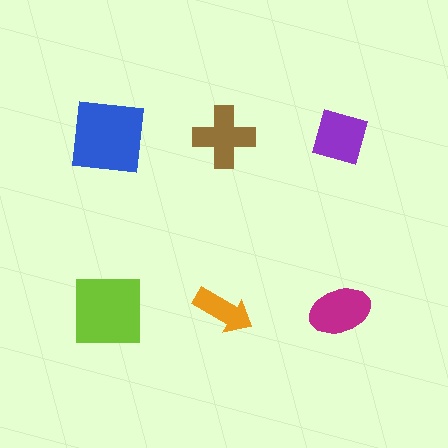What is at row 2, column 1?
A lime square.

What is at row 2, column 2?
An orange arrow.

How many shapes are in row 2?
3 shapes.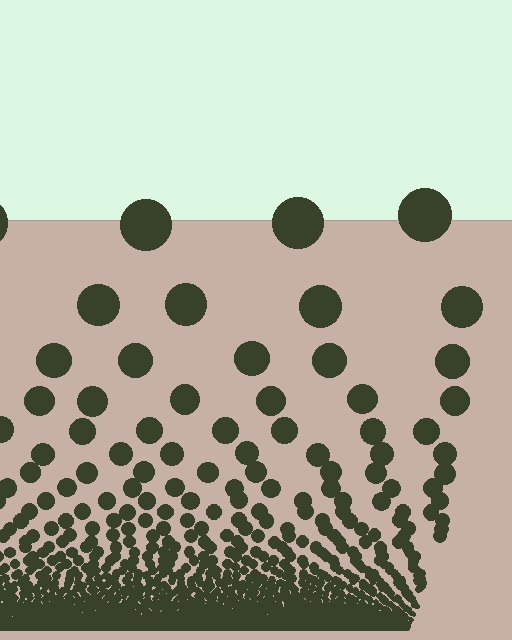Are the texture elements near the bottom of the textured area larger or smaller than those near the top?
Smaller. The gradient is inverted — elements near the bottom are smaller and denser.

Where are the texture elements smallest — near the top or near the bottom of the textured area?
Near the bottom.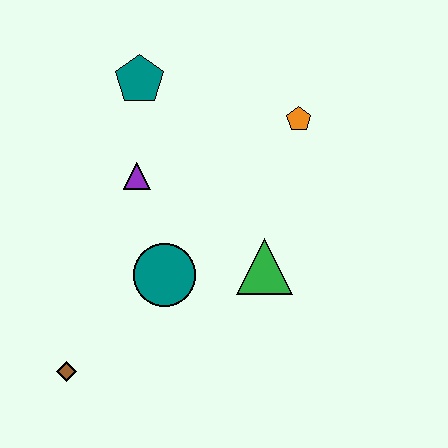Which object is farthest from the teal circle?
The orange pentagon is farthest from the teal circle.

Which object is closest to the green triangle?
The teal circle is closest to the green triangle.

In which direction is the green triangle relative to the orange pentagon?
The green triangle is below the orange pentagon.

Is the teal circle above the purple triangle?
No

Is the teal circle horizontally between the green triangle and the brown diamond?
Yes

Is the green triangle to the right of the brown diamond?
Yes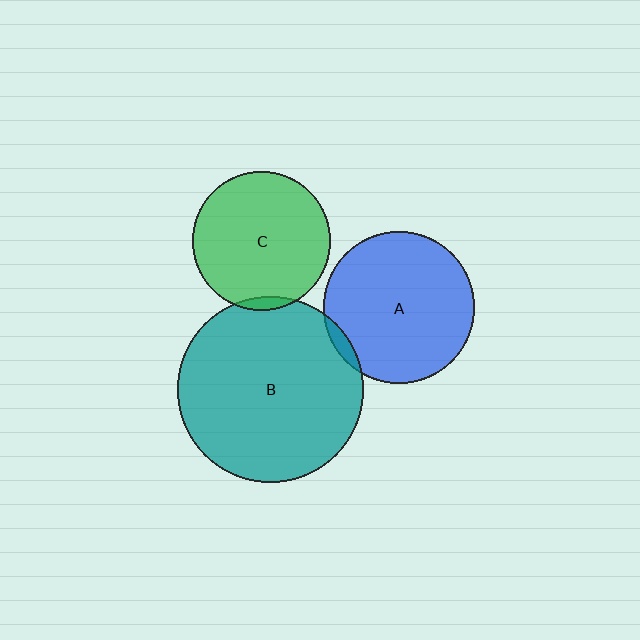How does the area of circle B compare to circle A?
Approximately 1.5 times.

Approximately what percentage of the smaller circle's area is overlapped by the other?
Approximately 5%.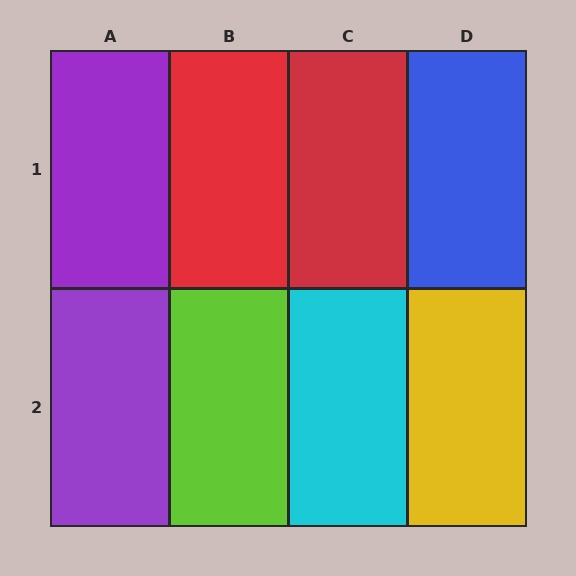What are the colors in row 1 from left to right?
Purple, red, red, blue.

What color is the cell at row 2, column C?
Cyan.